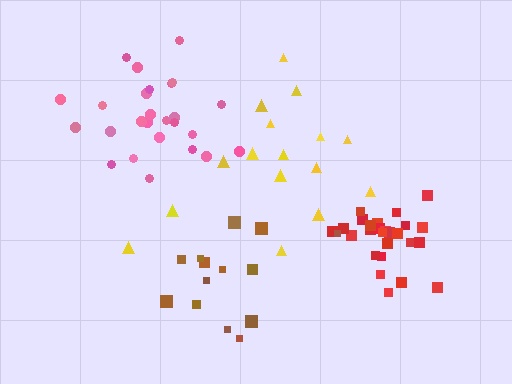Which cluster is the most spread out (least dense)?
Yellow.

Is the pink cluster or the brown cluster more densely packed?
Pink.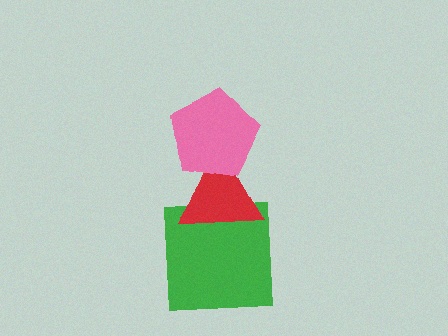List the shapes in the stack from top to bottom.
From top to bottom: the pink pentagon, the red triangle, the green square.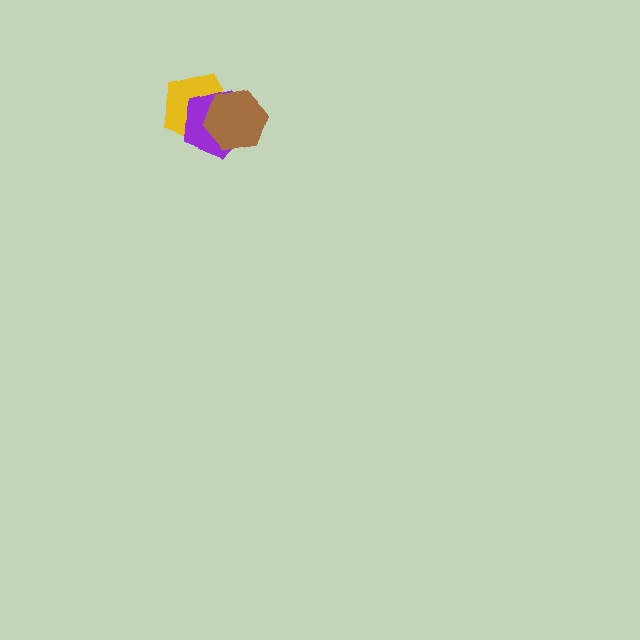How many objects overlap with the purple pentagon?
2 objects overlap with the purple pentagon.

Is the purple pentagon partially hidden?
Yes, it is partially covered by another shape.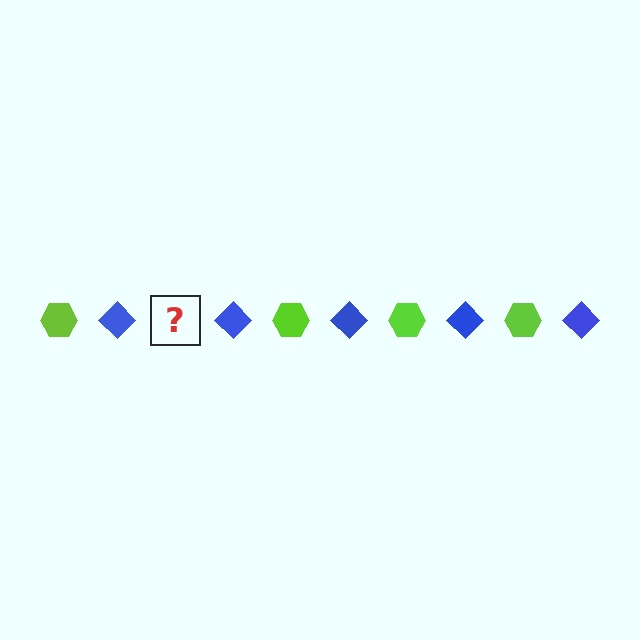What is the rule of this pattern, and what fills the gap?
The rule is that the pattern alternates between lime hexagon and blue diamond. The gap should be filled with a lime hexagon.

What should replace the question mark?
The question mark should be replaced with a lime hexagon.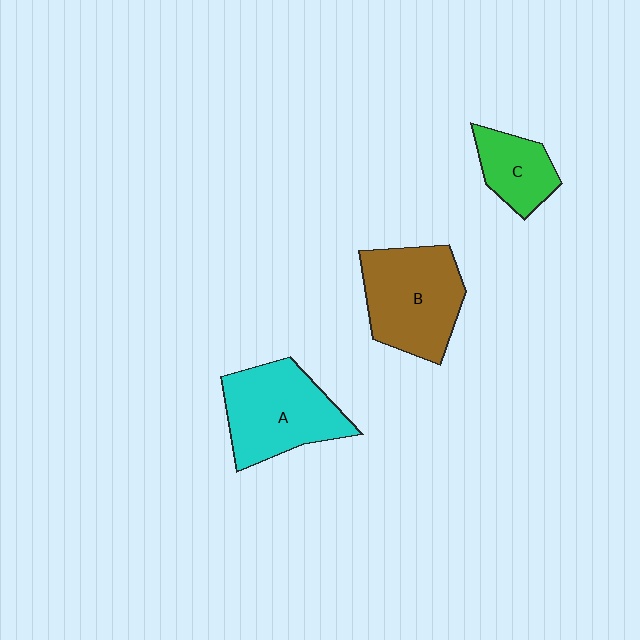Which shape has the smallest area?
Shape C (green).